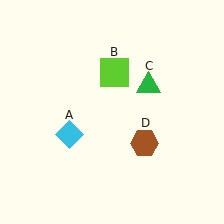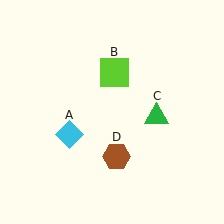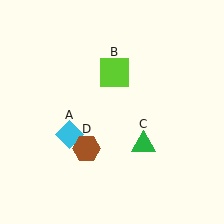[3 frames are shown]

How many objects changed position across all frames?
2 objects changed position: green triangle (object C), brown hexagon (object D).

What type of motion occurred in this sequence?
The green triangle (object C), brown hexagon (object D) rotated clockwise around the center of the scene.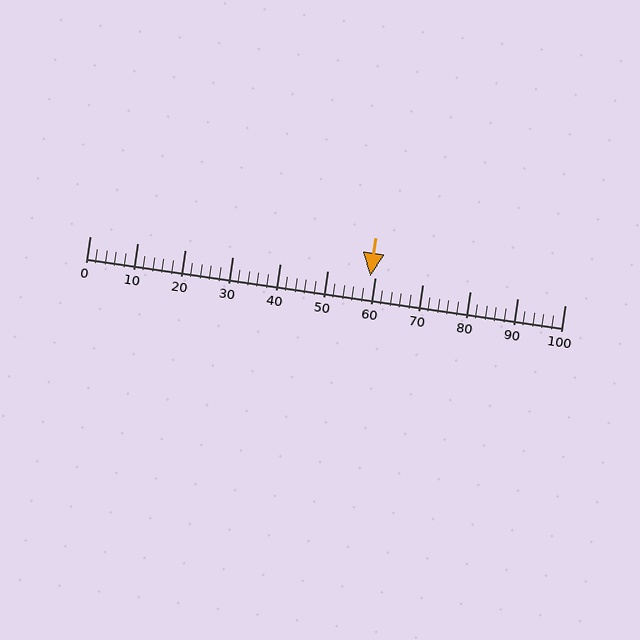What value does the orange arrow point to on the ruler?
The orange arrow points to approximately 59.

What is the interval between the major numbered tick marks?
The major tick marks are spaced 10 units apart.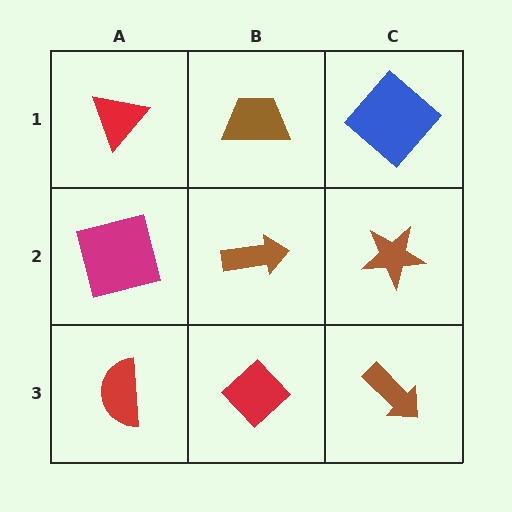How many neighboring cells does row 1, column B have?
3.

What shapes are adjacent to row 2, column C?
A blue diamond (row 1, column C), a brown arrow (row 3, column C), a brown arrow (row 2, column B).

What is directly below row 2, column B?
A red diamond.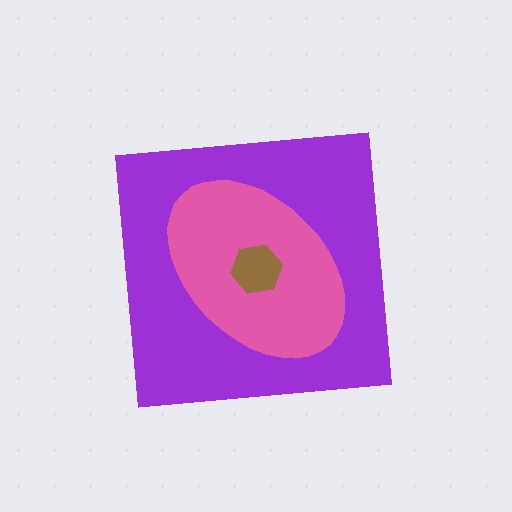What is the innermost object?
The brown hexagon.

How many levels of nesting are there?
3.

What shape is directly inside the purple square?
The pink ellipse.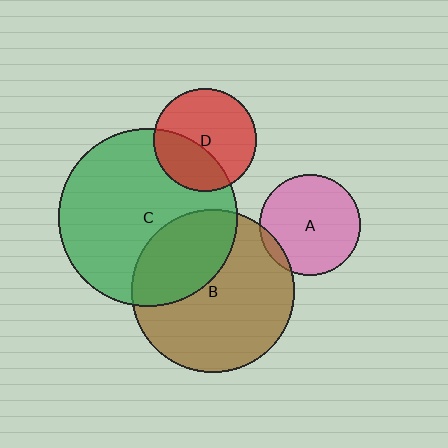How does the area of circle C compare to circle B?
Approximately 1.2 times.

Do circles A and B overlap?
Yes.